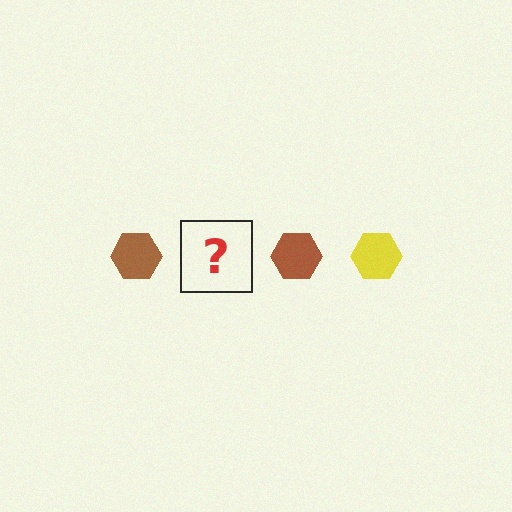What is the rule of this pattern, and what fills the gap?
The rule is that the pattern cycles through brown, yellow hexagons. The gap should be filled with a yellow hexagon.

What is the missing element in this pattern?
The missing element is a yellow hexagon.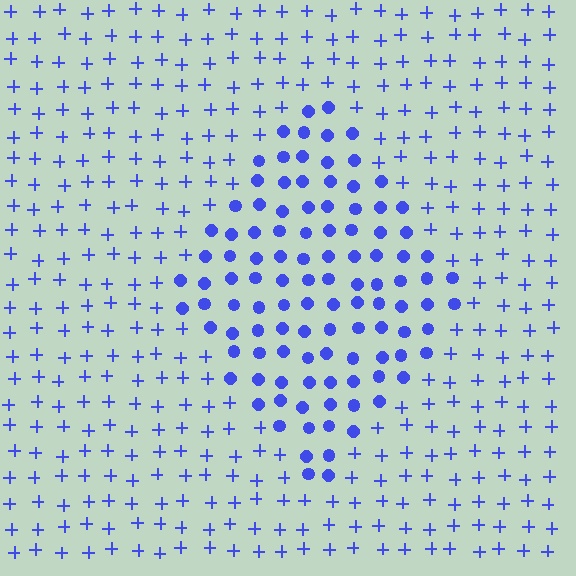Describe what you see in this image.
The image is filled with small blue elements arranged in a uniform grid. A diamond-shaped region contains circles, while the surrounding area contains plus signs. The boundary is defined purely by the change in element shape.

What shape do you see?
I see a diamond.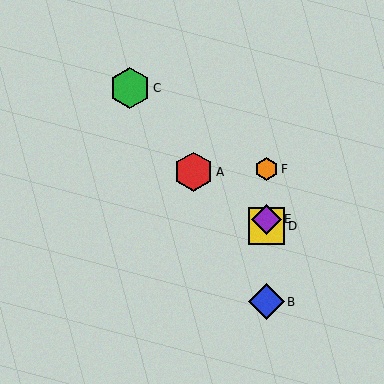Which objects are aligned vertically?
Objects B, D, E, F are aligned vertically.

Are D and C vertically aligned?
No, D is at x≈266 and C is at x≈130.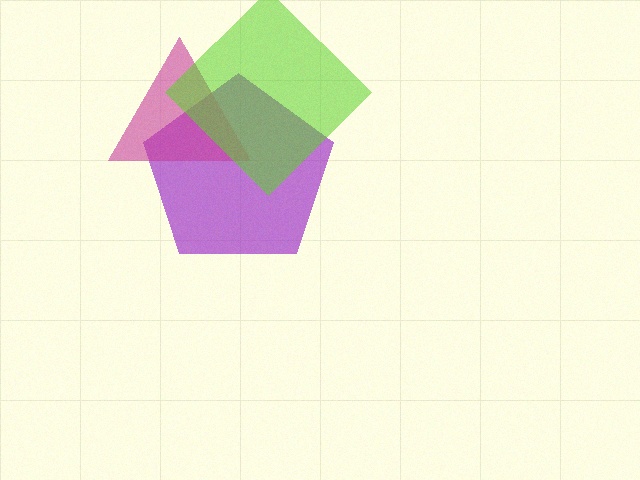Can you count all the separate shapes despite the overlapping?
Yes, there are 3 separate shapes.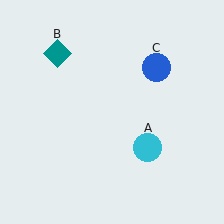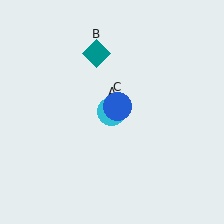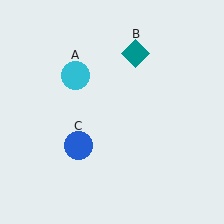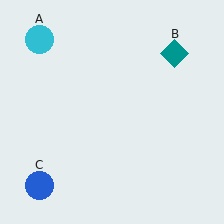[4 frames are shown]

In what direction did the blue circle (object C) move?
The blue circle (object C) moved down and to the left.